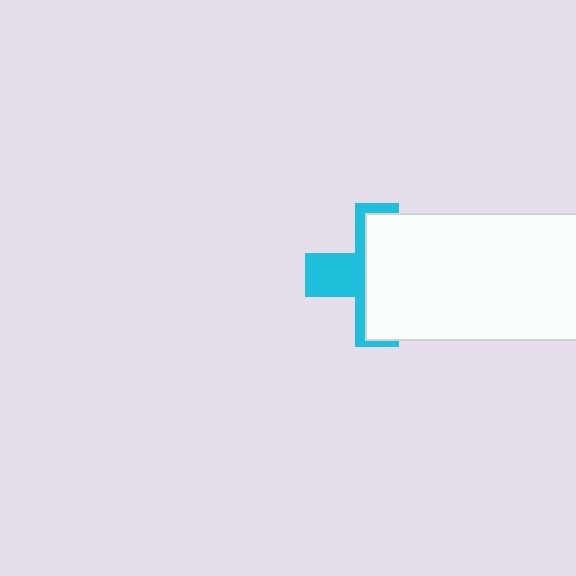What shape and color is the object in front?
The object in front is a white rectangle.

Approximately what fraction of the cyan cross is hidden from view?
Roughly 61% of the cyan cross is hidden behind the white rectangle.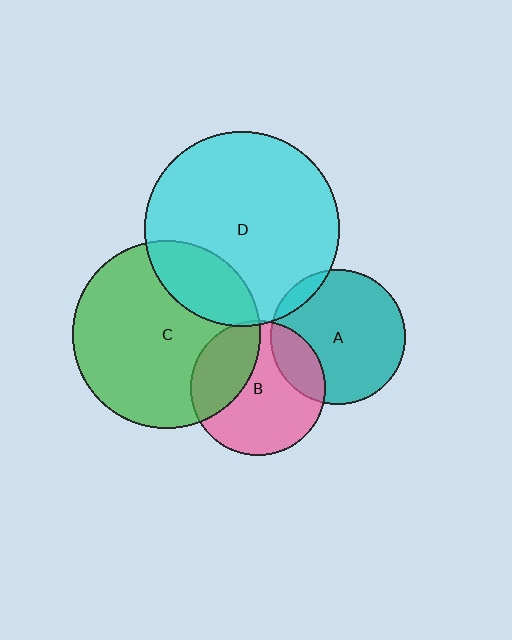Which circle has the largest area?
Circle D (cyan).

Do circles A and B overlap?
Yes.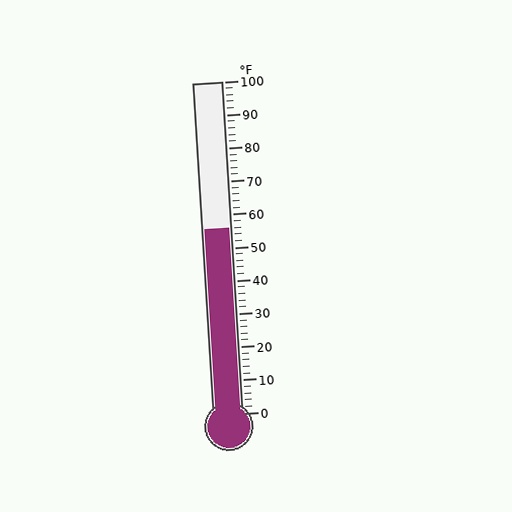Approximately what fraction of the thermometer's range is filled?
The thermometer is filled to approximately 55% of its range.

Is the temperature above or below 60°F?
The temperature is below 60°F.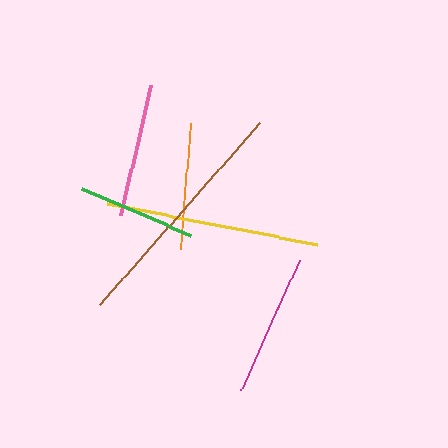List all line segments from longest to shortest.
From longest to shortest: brown, yellow, magenta, pink, orange, green.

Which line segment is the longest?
The brown line is the longest at approximately 241 pixels.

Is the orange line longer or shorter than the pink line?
The pink line is longer than the orange line.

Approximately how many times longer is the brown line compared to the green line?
The brown line is approximately 2.0 times the length of the green line.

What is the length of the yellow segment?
The yellow segment is approximately 214 pixels long.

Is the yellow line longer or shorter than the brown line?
The brown line is longer than the yellow line.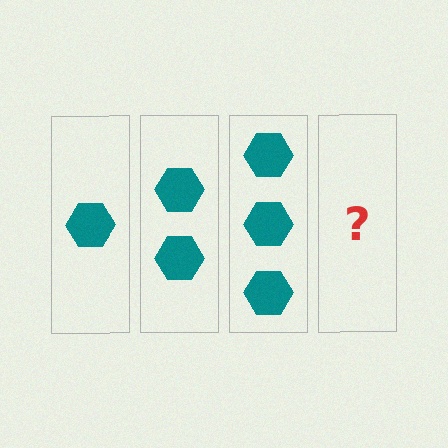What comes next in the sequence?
The next element should be 4 hexagons.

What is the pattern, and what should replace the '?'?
The pattern is that each step adds one more hexagon. The '?' should be 4 hexagons.